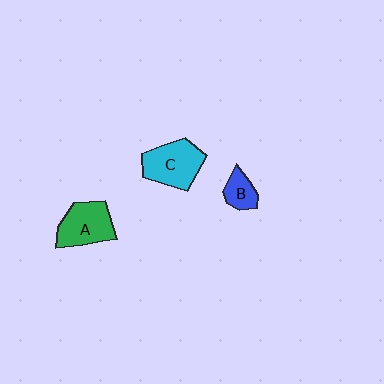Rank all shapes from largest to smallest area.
From largest to smallest: C (cyan), A (green), B (blue).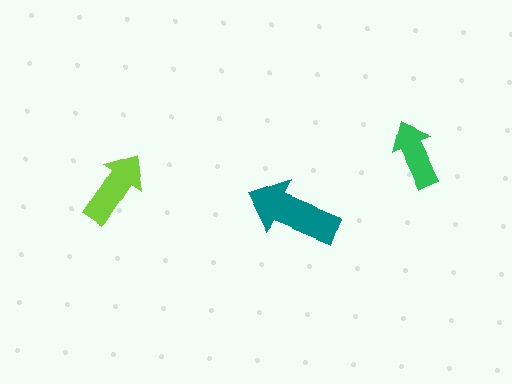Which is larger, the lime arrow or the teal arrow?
The teal one.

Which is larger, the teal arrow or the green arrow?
The teal one.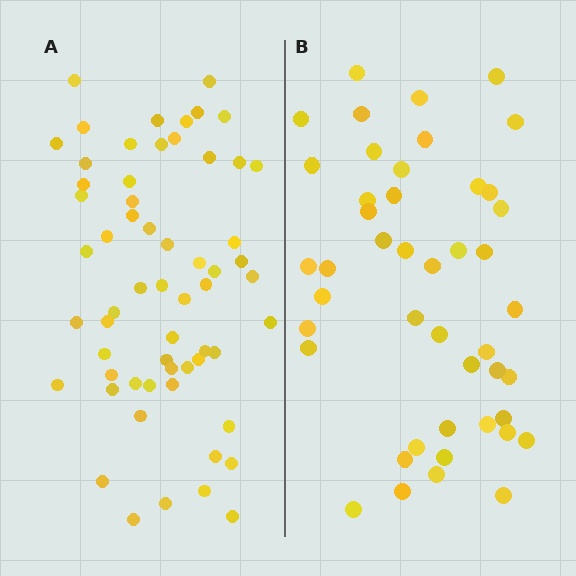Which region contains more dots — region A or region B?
Region A (the left region) has more dots.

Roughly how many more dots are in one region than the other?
Region A has approximately 15 more dots than region B.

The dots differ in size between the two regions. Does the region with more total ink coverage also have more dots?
No. Region B has more total ink coverage because its dots are larger, but region A actually contains more individual dots. Total area can be misleading — the number of items is what matters here.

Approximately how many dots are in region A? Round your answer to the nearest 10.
About 60 dots.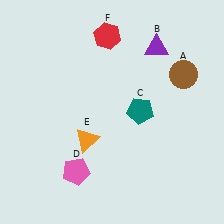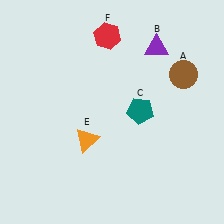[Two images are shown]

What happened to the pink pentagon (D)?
The pink pentagon (D) was removed in Image 2. It was in the bottom-left area of Image 1.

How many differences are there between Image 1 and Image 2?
There is 1 difference between the two images.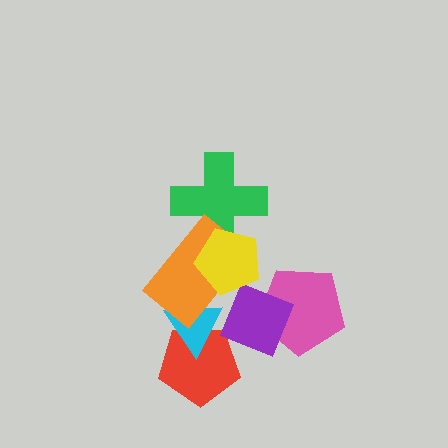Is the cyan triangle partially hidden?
Yes, it is partially covered by another shape.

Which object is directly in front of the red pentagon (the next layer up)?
The cyan triangle is directly in front of the red pentagon.